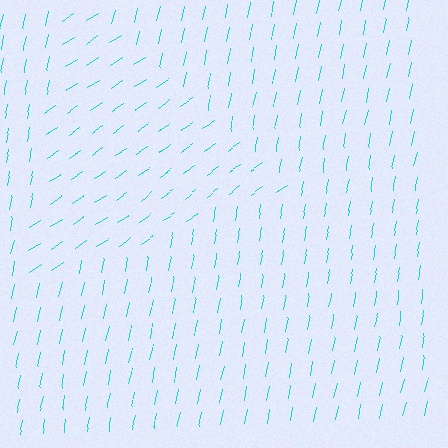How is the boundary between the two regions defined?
The boundary is defined purely by a change in line orientation (approximately 45 degrees difference). All lines are the same color and thickness.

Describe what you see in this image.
The image is filled with small cyan line segments. A triangle region in the image has lines oriented differently from the surrounding lines, creating a visible texture boundary.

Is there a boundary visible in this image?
Yes, there is a texture boundary formed by a change in line orientation.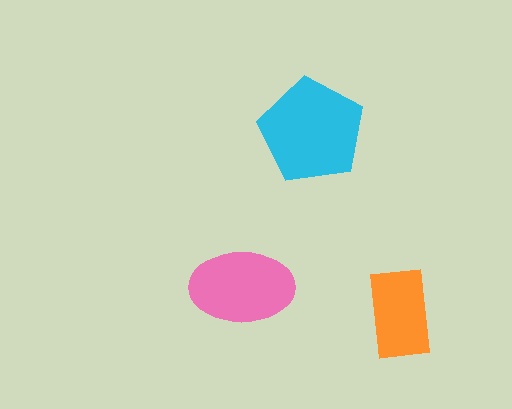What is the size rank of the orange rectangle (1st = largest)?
3rd.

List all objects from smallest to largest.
The orange rectangle, the pink ellipse, the cyan pentagon.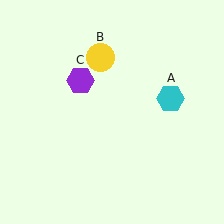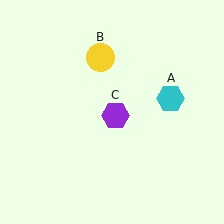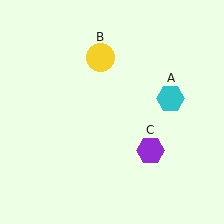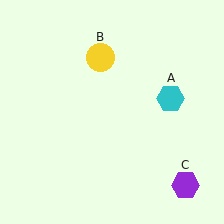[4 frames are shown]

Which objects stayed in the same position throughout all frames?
Cyan hexagon (object A) and yellow circle (object B) remained stationary.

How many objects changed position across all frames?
1 object changed position: purple hexagon (object C).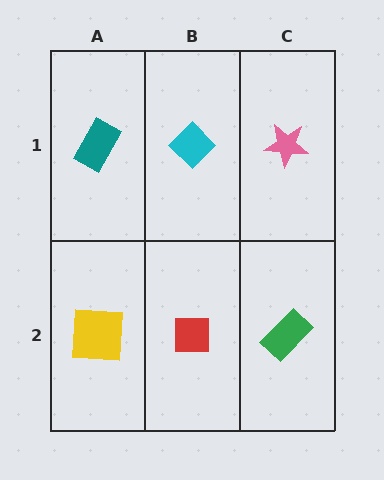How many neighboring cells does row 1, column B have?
3.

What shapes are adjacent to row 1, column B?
A red square (row 2, column B), a teal rectangle (row 1, column A), a pink star (row 1, column C).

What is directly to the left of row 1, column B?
A teal rectangle.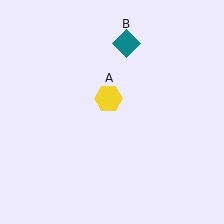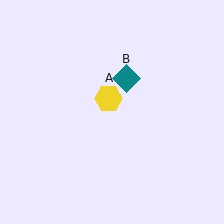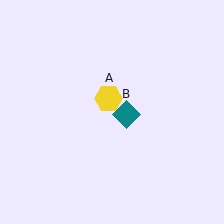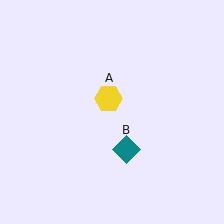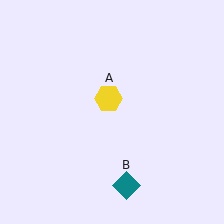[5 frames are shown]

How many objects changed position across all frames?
1 object changed position: teal diamond (object B).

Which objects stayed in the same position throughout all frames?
Yellow hexagon (object A) remained stationary.